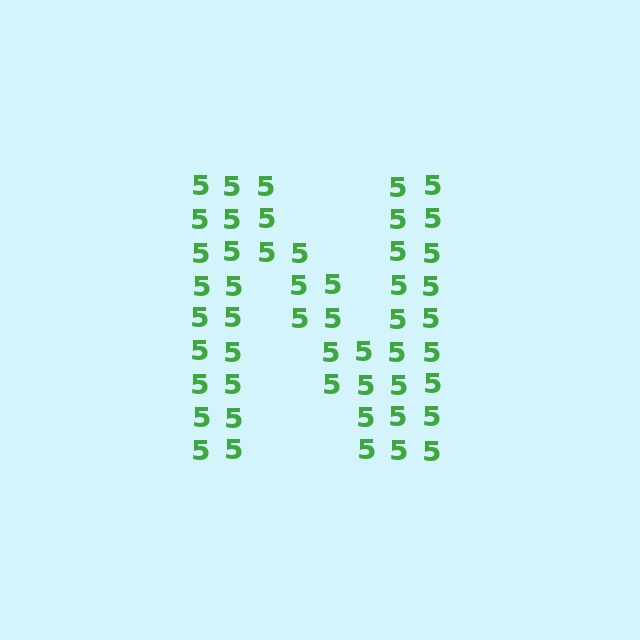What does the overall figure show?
The overall figure shows the letter N.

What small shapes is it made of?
It is made of small digit 5's.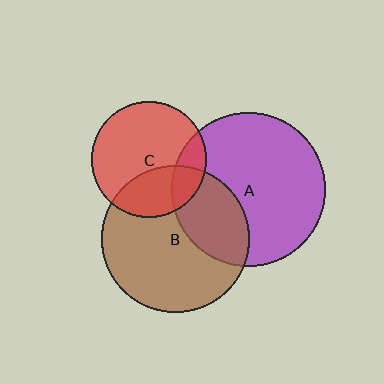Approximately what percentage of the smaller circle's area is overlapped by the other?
Approximately 30%.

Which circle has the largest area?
Circle A (purple).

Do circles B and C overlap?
Yes.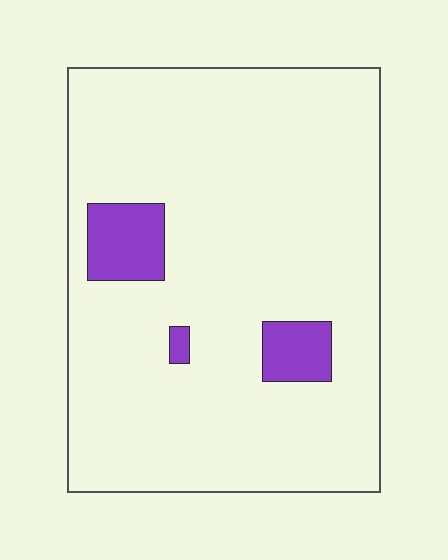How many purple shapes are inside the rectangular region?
3.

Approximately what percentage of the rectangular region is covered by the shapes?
Approximately 10%.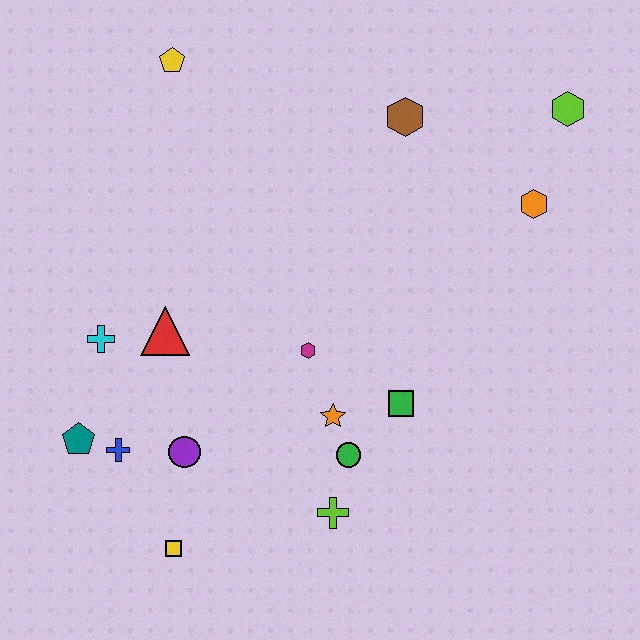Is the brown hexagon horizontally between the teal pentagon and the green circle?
No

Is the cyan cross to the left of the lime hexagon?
Yes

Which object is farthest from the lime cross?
The yellow pentagon is farthest from the lime cross.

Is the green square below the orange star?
No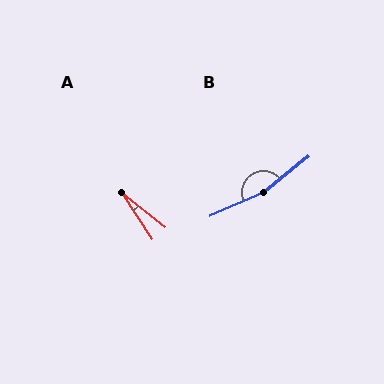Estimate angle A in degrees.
Approximately 18 degrees.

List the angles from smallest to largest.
A (18°), B (164°).